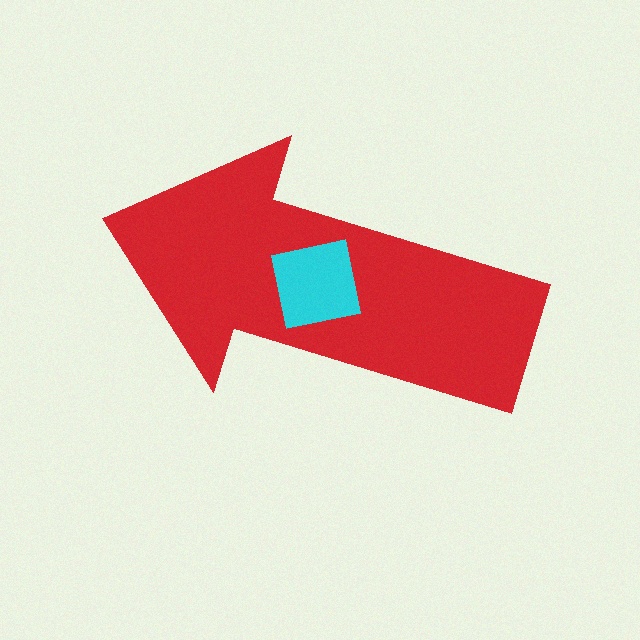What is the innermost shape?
The cyan square.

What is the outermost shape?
The red arrow.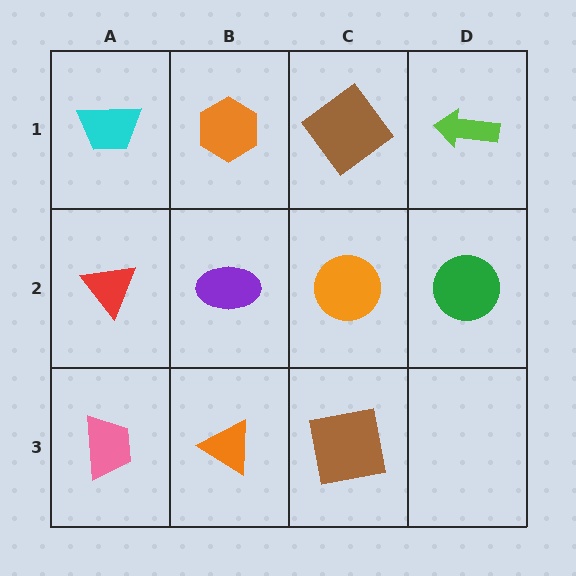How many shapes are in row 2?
4 shapes.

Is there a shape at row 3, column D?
No, that cell is empty.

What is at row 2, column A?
A red triangle.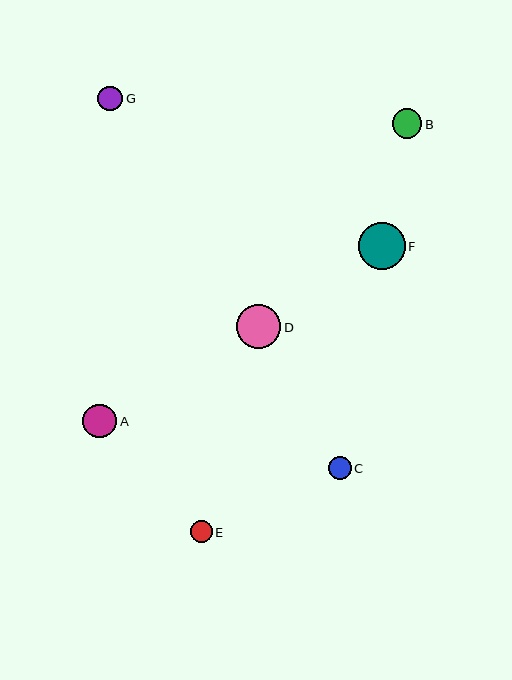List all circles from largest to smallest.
From largest to smallest: F, D, A, B, G, C, E.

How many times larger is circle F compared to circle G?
Circle F is approximately 1.9 times the size of circle G.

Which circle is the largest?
Circle F is the largest with a size of approximately 47 pixels.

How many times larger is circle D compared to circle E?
Circle D is approximately 2.0 times the size of circle E.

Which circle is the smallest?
Circle E is the smallest with a size of approximately 22 pixels.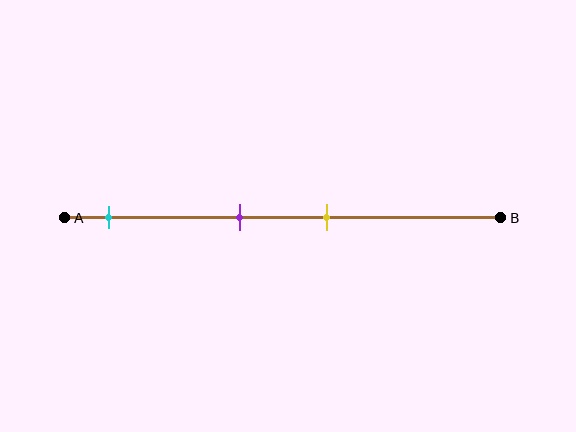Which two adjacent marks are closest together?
The purple and yellow marks are the closest adjacent pair.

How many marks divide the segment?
There are 3 marks dividing the segment.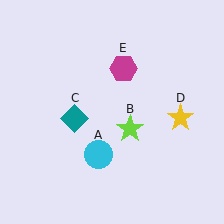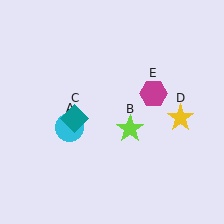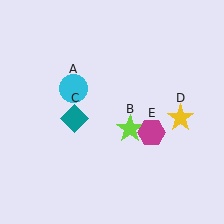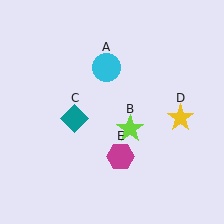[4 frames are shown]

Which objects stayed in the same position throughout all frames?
Lime star (object B) and teal diamond (object C) and yellow star (object D) remained stationary.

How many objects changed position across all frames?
2 objects changed position: cyan circle (object A), magenta hexagon (object E).